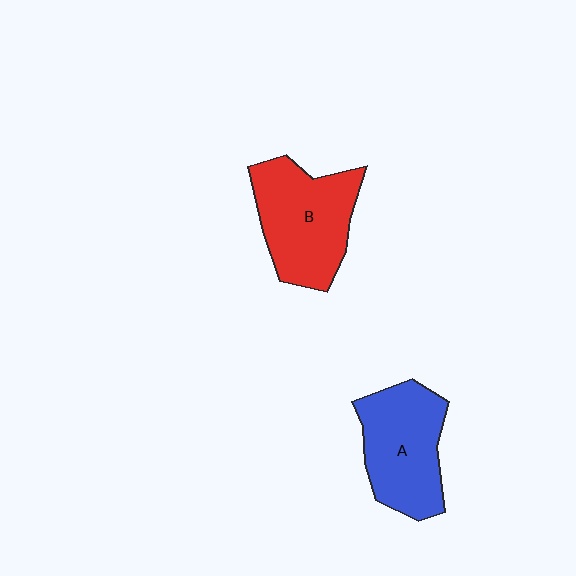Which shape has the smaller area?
Shape A (blue).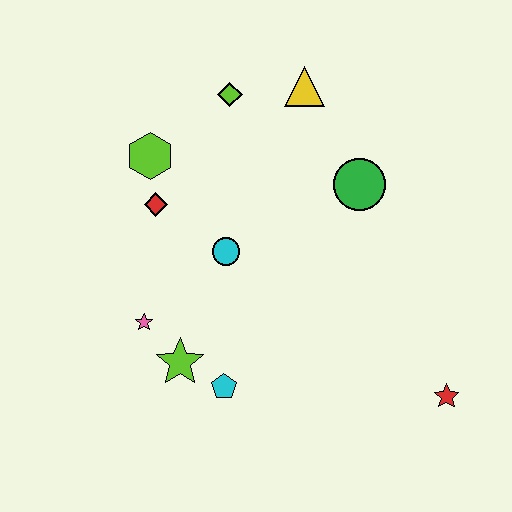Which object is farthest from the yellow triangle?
The red star is farthest from the yellow triangle.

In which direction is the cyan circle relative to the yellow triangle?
The cyan circle is below the yellow triangle.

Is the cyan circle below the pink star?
No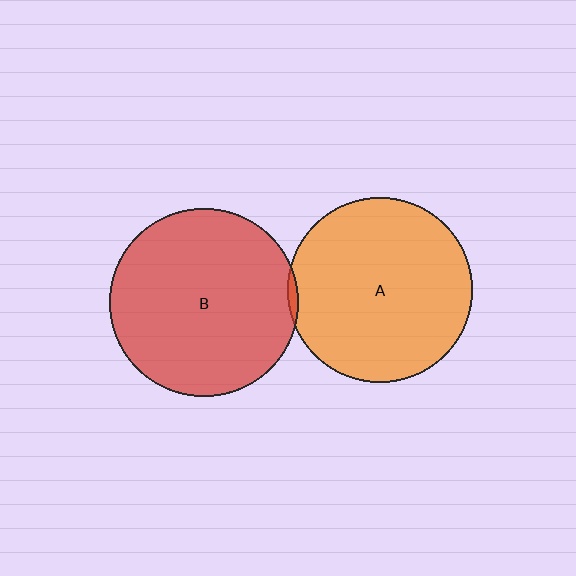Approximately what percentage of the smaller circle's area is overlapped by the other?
Approximately 5%.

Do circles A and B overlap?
Yes.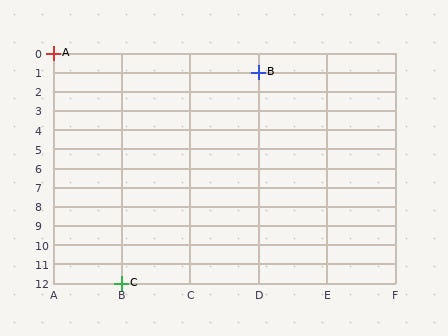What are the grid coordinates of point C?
Point C is at grid coordinates (B, 12).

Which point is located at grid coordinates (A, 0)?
Point A is at (A, 0).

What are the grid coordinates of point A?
Point A is at grid coordinates (A, 0).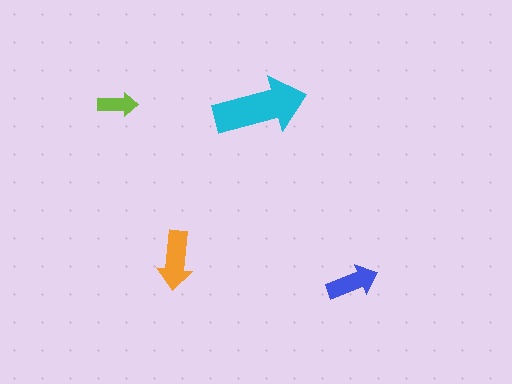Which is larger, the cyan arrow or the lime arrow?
The cyan one.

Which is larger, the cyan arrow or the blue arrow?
The cyan one.